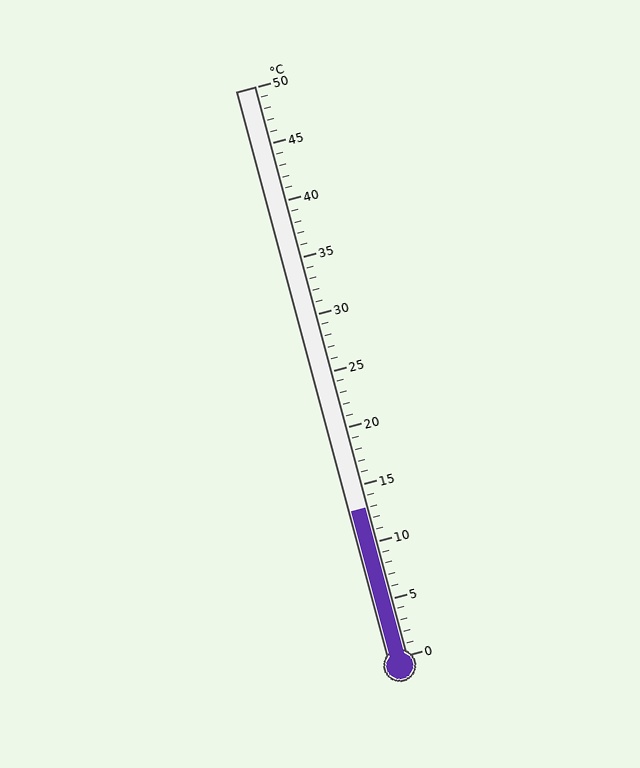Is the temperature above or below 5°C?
The temperature is above 5°C.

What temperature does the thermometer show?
The thermometer shows approximately 13°C.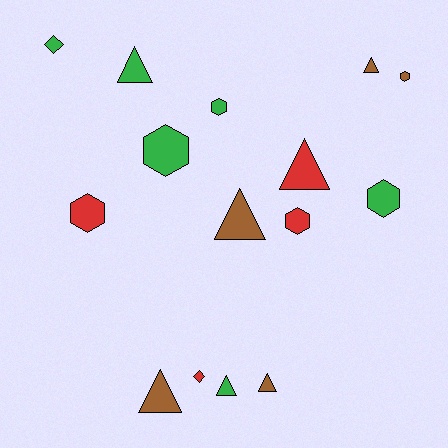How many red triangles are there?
There is 1 red triangle.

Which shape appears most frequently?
Triangle, with 7 objects.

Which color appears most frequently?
Green, with 6 objects.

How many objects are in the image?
There are 15 objects.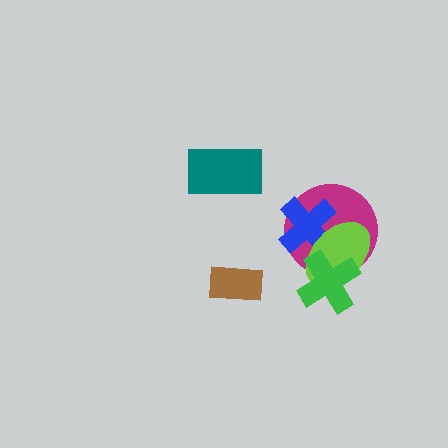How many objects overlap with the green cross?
2 objects overlap with the green cross.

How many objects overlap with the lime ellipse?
3 objects overlap with the lime ellipse.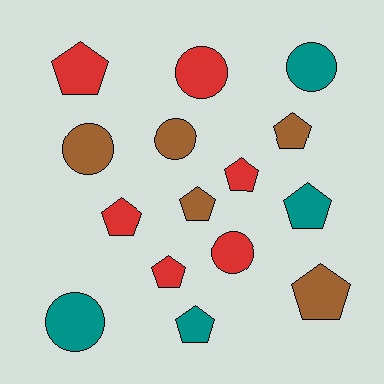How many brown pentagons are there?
There are 3 brown pentagons.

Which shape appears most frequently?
Pentagon, with 9 objects.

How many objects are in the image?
There are 15 objects.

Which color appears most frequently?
Red, with 6 objects.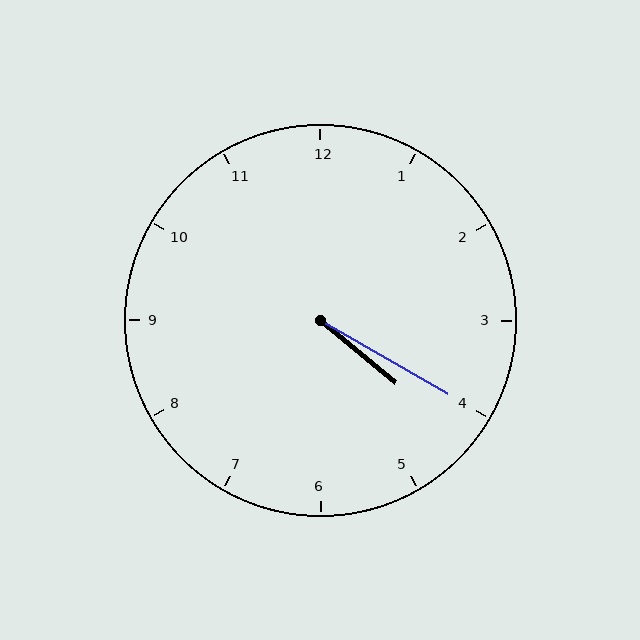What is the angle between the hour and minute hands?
Approximately 10 degrees.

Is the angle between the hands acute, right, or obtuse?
It is acute.